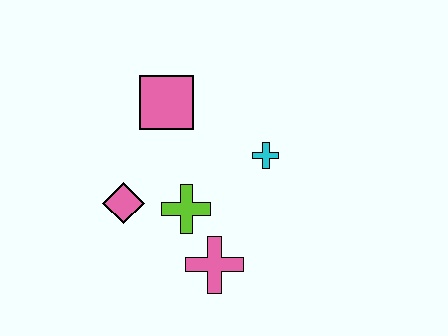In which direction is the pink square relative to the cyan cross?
The pink square is to the left of the cyan cross.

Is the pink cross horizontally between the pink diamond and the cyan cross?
Yes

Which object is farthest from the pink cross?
The pink square is farthest from the pink cross.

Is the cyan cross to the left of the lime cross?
No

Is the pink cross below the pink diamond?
Yes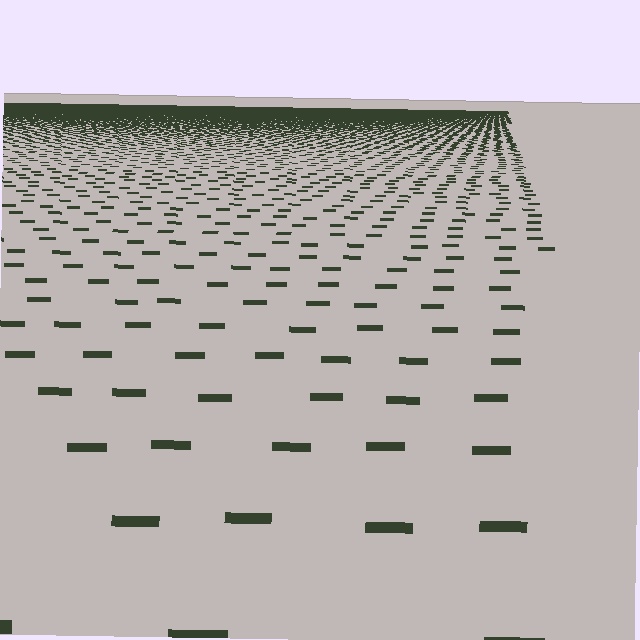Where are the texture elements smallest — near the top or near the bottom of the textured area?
Near the top.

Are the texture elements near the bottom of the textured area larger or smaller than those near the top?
Larger. Near the bottom, elements are closer to the viewer and appear at a bigger on-screen size.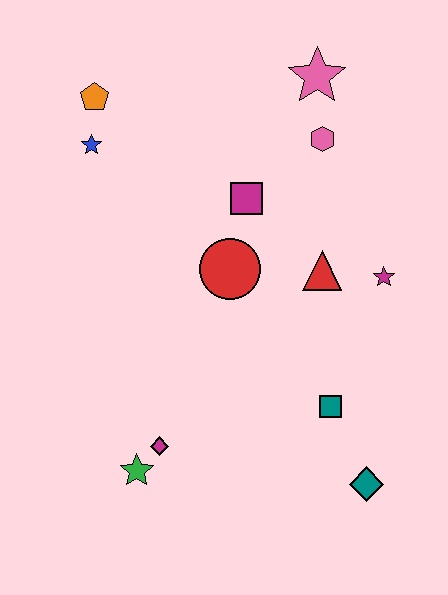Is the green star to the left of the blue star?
No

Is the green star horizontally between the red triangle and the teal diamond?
No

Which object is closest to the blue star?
The orange pentagon is closest to the blue star.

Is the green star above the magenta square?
No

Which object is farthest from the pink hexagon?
The green star is farthest from the pink hexagon.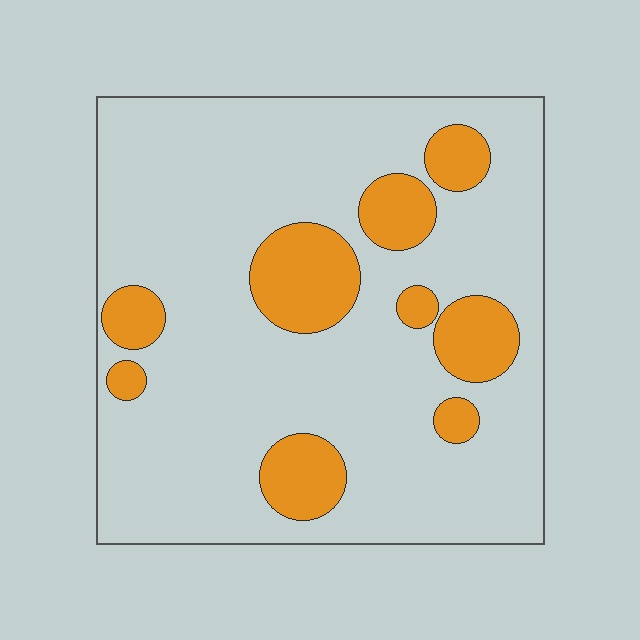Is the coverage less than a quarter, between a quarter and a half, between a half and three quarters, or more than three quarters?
Less than a quarter.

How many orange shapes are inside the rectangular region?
9.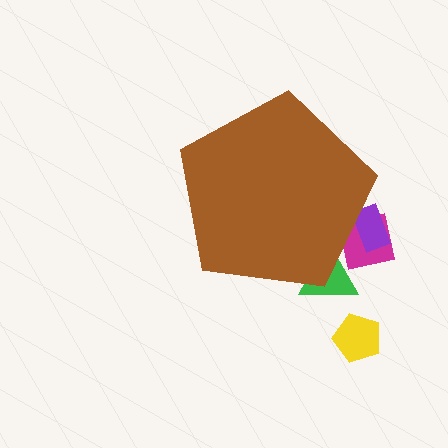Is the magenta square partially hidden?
Yes, the magenta square is partially hidden behind the brown pentagon.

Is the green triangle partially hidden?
Yes, the green triangle is partially hidden behind the brown pentagon.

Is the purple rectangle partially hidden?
Yes, the purple rectangle is partially hidden behind the brown pentagon.